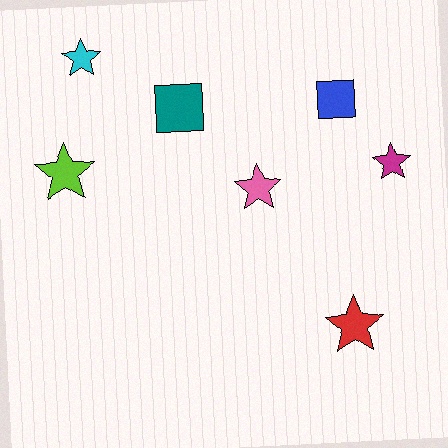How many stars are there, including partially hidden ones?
There are 5 stars.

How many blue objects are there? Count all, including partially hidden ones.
There is 1 blue object.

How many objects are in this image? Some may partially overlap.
There are 7 objects.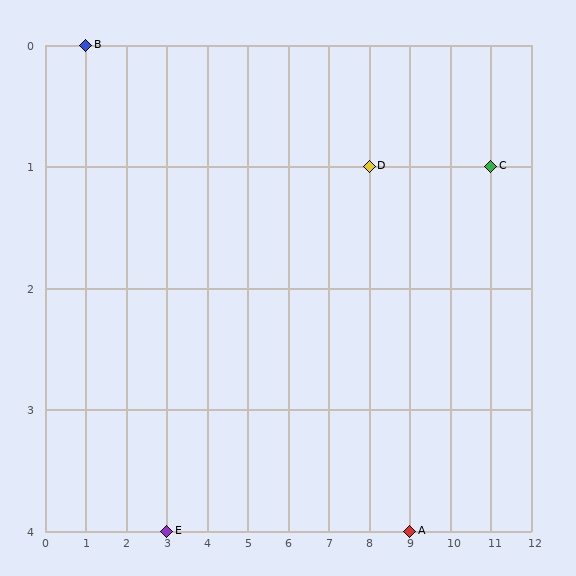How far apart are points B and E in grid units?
Points B and E are 2 columns and 4 rows apart (about 4.5 grid units diagonally).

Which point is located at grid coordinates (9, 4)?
Point A is at (9, 4).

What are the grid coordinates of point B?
Point B is at grid coordinates (1, 0).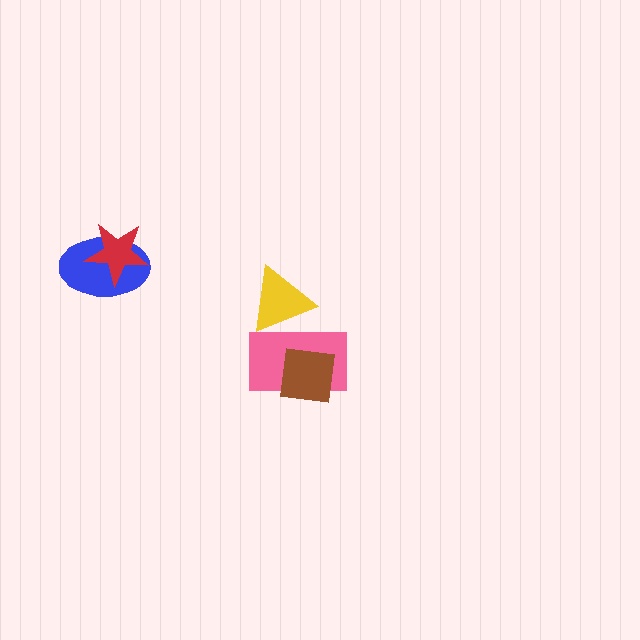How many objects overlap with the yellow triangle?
1 object overlaps with the yellow triangle.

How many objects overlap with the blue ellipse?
1 object overlaps with the blue ellipse.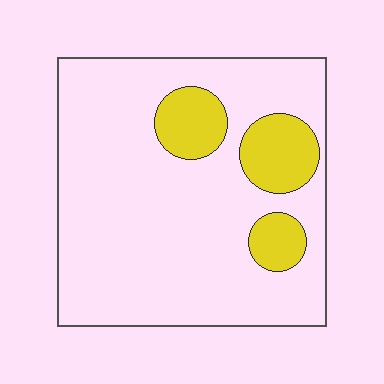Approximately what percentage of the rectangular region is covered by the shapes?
Approximately 15%.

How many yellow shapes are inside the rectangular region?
3.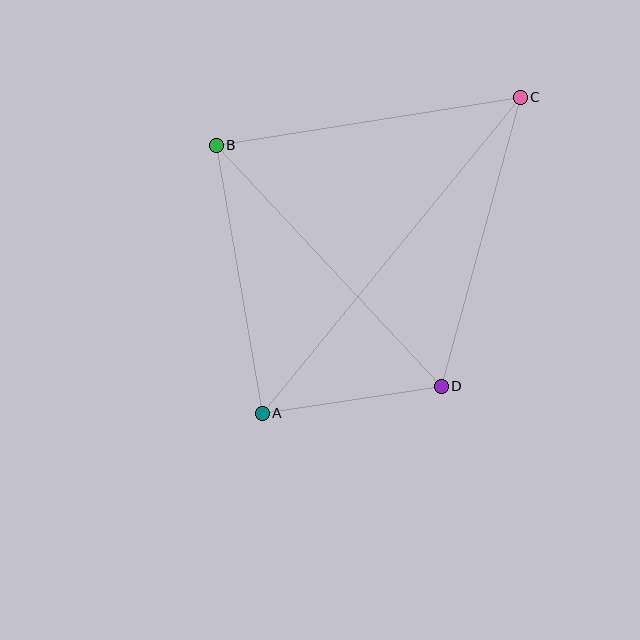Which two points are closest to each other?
Points A and D are closest to each other.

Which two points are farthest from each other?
Points A and C are farthest from each other.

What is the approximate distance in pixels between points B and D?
The distance between B and D is approximately 330 pixels.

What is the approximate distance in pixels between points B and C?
The distance between B and C is approximately 308 pixels.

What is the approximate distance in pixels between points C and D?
The distance between C and D is approximately 300 pixels.